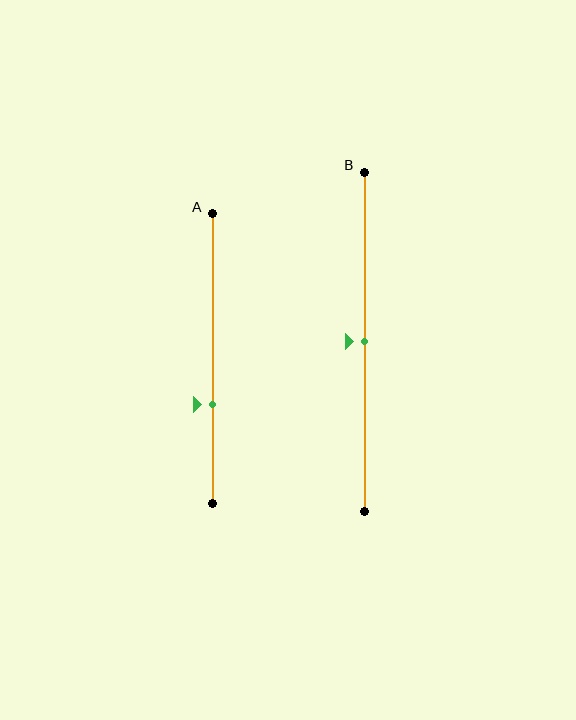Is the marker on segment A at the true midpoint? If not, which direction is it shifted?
No, the marker on segment A is shifted downward by about 16% of the segment length.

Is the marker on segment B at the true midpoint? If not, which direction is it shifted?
Yes, the marker on segment B is at the true midpoint.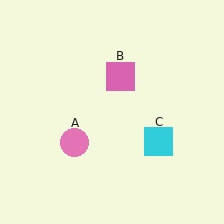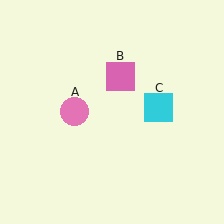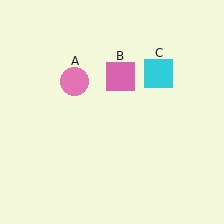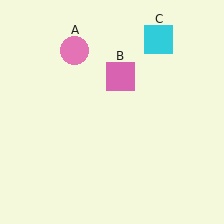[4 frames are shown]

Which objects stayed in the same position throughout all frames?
Pink square (object B) remained stationary.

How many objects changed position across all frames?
2 objects changed position: pink circle (object A), cyan square (object C).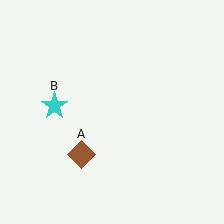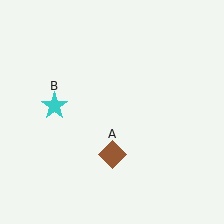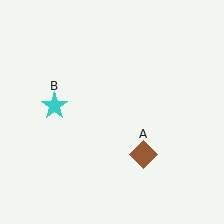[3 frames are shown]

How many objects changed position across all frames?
1 object changed position: brown diamond (object A).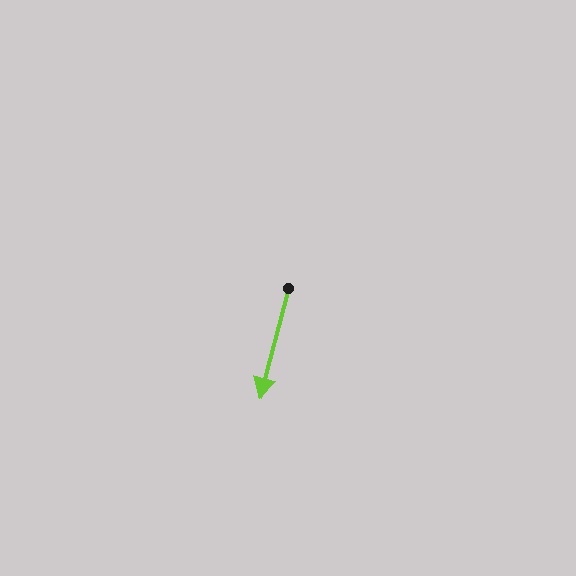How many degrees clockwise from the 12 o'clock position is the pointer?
Approximately 194 degrees.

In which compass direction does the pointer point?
South.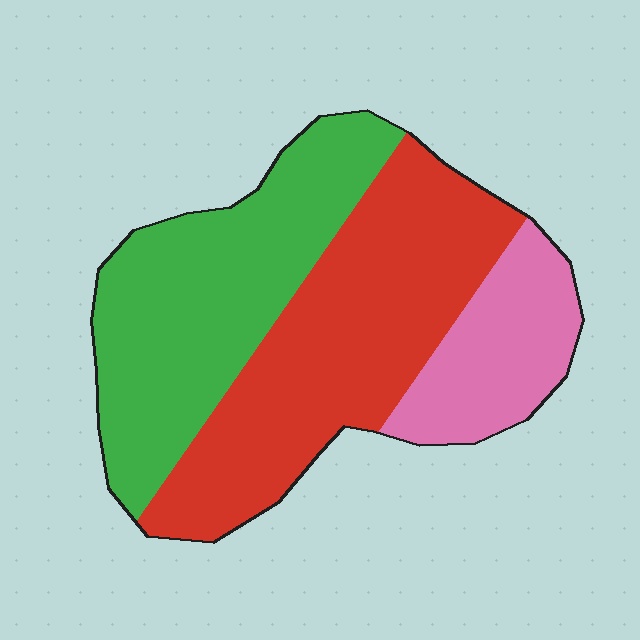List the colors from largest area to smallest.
From largest to smallest: red, green, pink.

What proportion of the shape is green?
Green takes up between a quarter and a half of the shape.